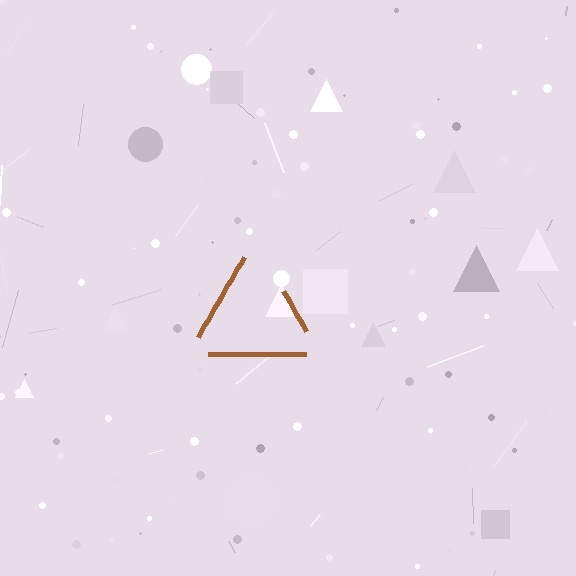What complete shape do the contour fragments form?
The contour fragments form a triangle.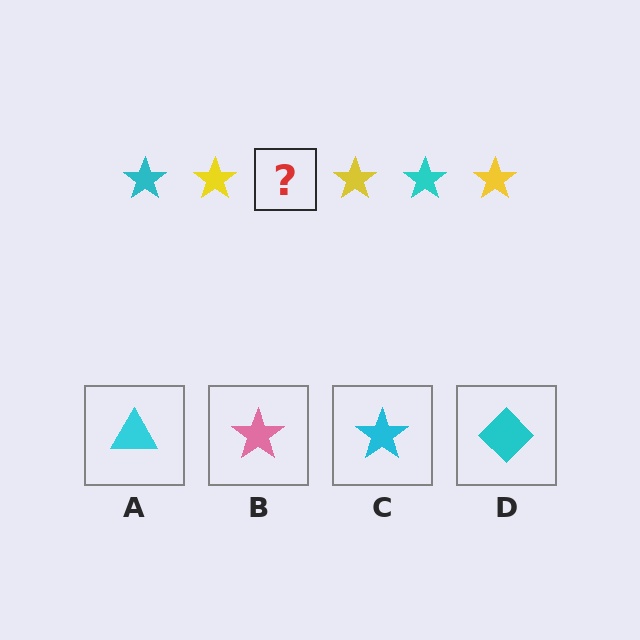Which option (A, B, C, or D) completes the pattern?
C.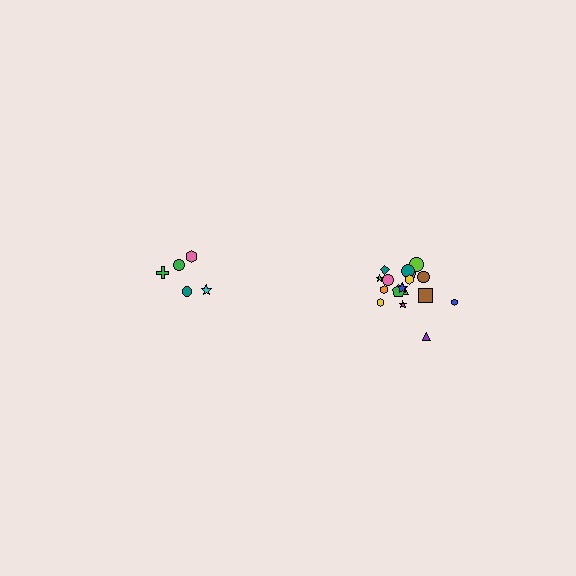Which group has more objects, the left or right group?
The right group.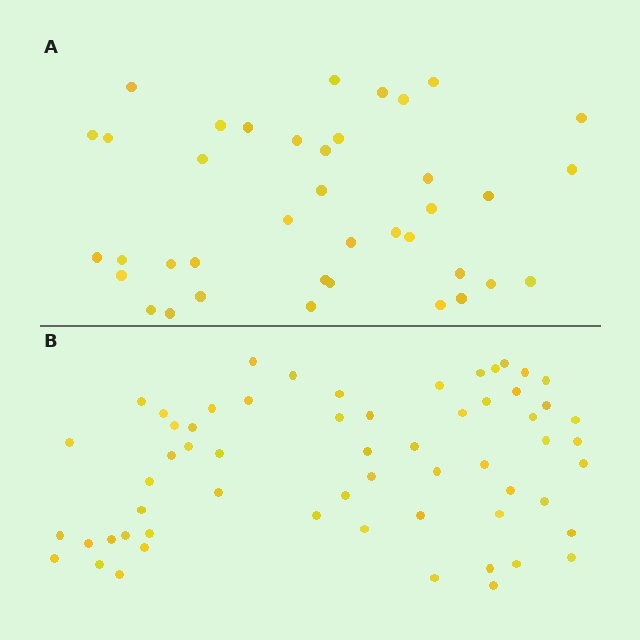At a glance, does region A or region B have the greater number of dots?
Region B (the bottom region) has more dots.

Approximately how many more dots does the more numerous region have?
Region B has approximately 20 more dots than region A.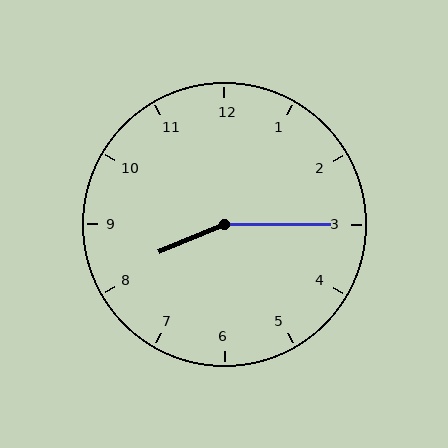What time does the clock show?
8:15.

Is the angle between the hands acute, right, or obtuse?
It is obtuse.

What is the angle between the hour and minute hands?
Approximately 158 degrees.